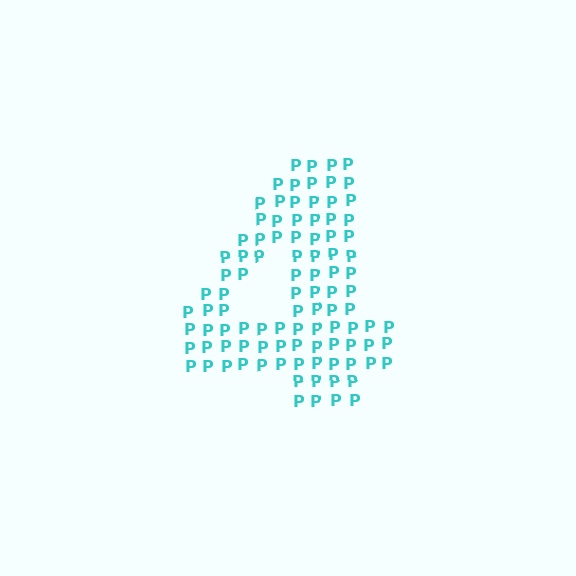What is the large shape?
The large shape is the digit 4.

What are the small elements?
The small elements are letter P's.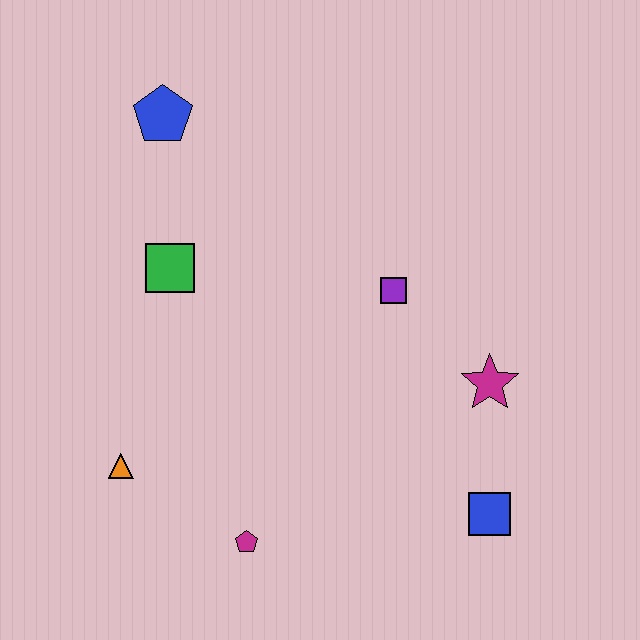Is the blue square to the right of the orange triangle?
Yes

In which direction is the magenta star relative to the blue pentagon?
The magenta star is to the right of the blue pentagon.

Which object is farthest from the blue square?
The blue pentagon is farthest from the blue square.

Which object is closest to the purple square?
The magenta star is closest to the purple square.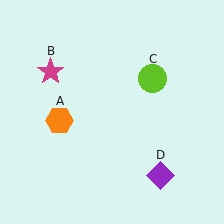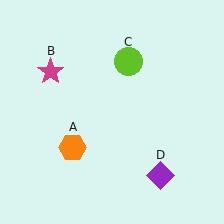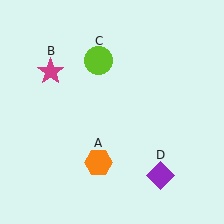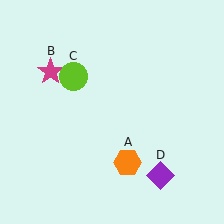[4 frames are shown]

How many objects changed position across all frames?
2 objects changed position: orange hexagon (object A), lime circle (object C).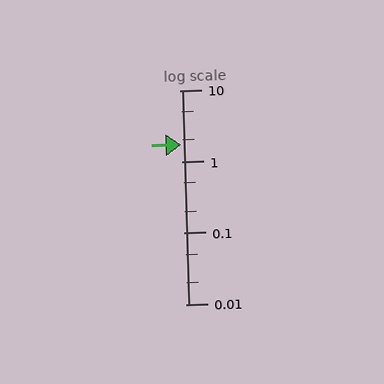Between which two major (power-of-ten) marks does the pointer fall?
The pointer is between 1 and 10.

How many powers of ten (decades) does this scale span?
The scale spans 3 decades, from 0.01 to 10.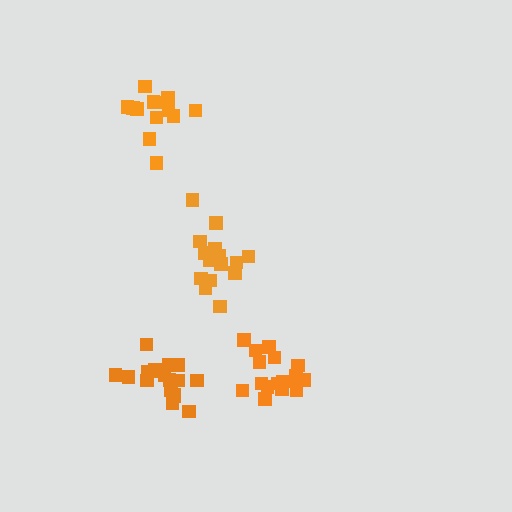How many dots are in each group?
Group 1: 17 dots, Group 2: 13 dots, Group 3: 17 dots, Group 4: 19 dots (66 total).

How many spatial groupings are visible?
There are 4 spatial groupings.